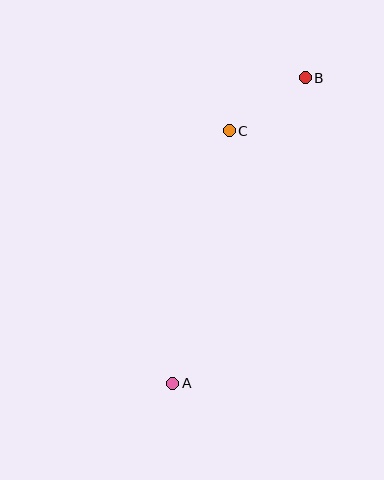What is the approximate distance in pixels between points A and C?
The distance between A and C is approximately 259 pixels.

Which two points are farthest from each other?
Points A and B are farthest from each other.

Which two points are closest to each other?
Points B and C are closest to each other.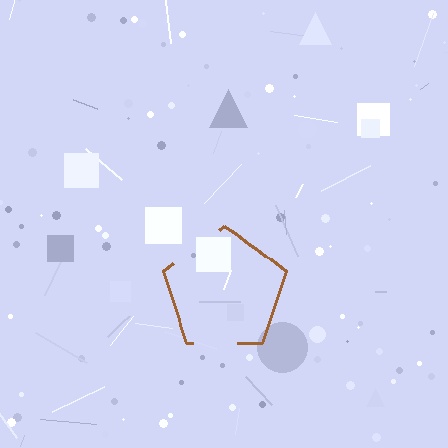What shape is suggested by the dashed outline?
The dashed outline suggests a pentagon.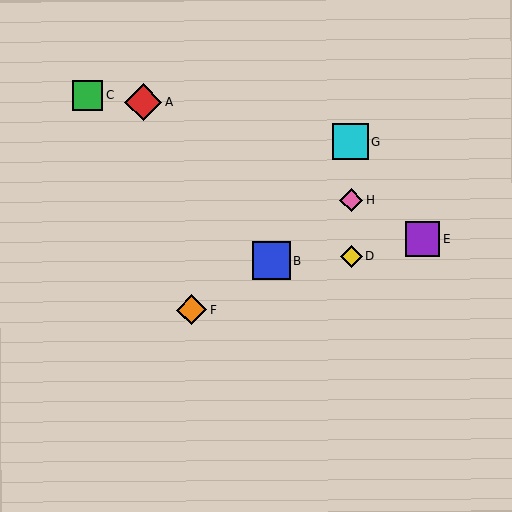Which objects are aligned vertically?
Objects D, G, H are aligned vertically.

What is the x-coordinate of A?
Object A is at x≈143.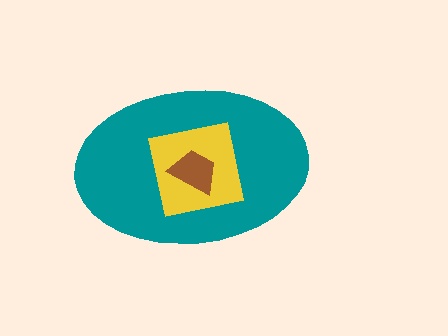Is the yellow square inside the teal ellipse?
Yes.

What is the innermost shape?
The brown trapezoid.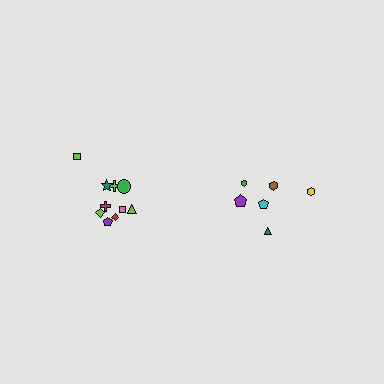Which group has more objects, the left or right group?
The left group.